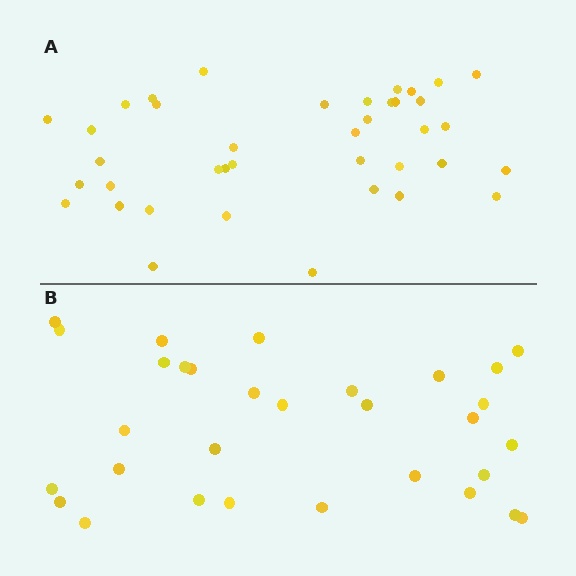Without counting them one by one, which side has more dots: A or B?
Region A (the top region) has more dots.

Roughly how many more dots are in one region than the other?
Region A has roughly 8 or so more dots than region B.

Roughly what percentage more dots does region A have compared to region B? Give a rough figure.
About 25% more.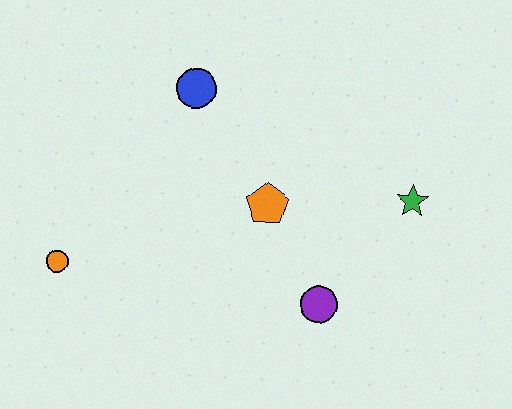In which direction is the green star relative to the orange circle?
The green star is to the right of the orange circle.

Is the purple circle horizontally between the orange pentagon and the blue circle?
No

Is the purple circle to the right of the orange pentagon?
Yes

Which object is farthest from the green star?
The orange circle is farthest from the green star.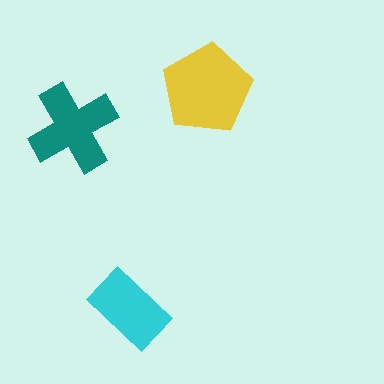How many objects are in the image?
There are 3 objects in the image.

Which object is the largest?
The yellow pentagon.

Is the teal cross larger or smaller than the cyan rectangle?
Larger.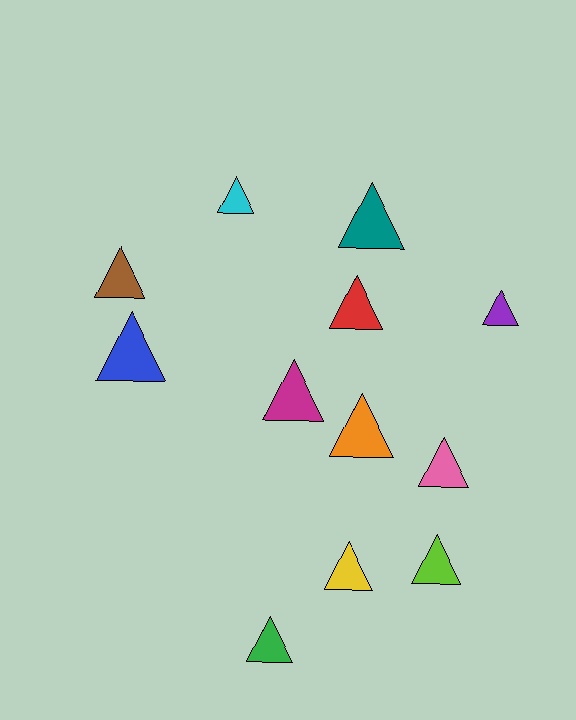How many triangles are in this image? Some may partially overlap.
There are 12 triangles.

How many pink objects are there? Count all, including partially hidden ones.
There is 1 pink object.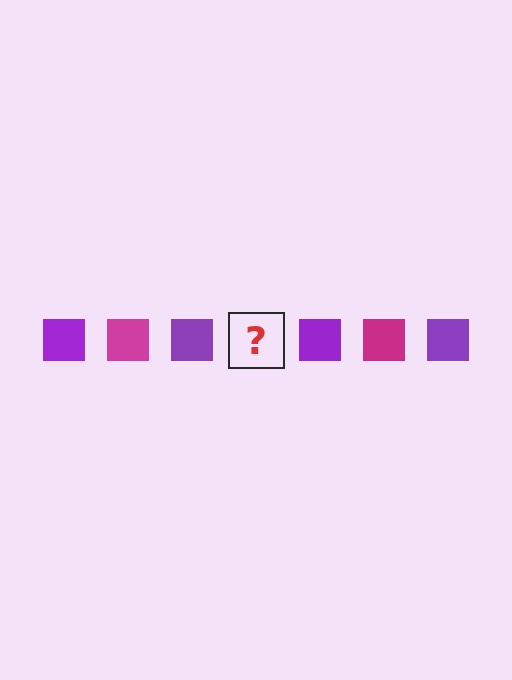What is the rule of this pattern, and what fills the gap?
The rule is that the pattern cycles through purple, magenta squares. The gap should be filled with a magenta square.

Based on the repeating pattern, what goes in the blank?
The blank should be a magenta square.